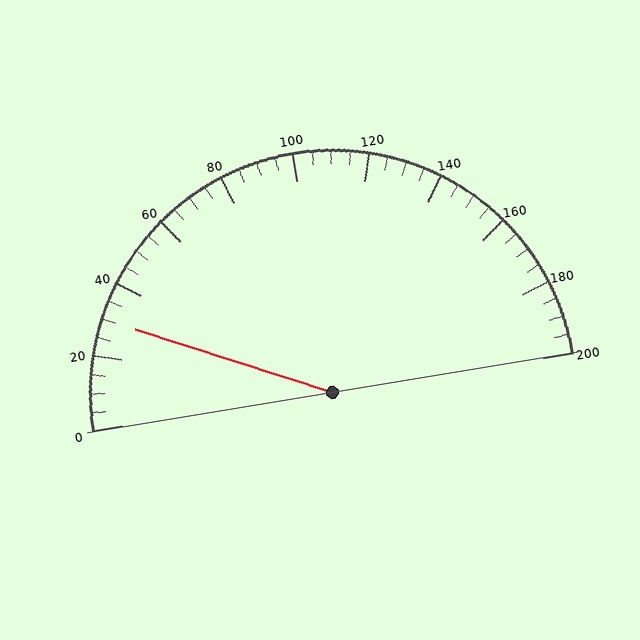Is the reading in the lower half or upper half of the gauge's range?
The reading is in the lower half of the range (0 to 200).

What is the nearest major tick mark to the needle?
The nearest major tick mark is 40.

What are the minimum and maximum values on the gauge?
The gauge ranges from 0 to 200.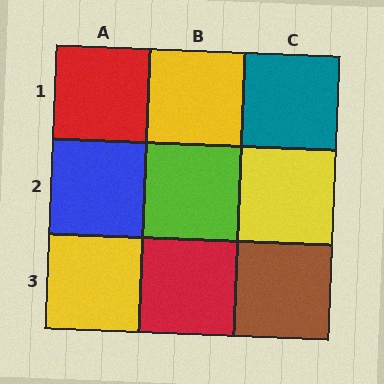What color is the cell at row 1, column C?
Teal.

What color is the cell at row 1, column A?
Red.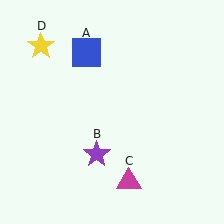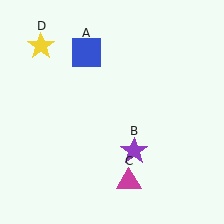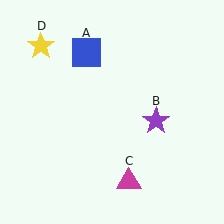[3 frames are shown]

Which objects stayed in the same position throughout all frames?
Blue square (object A) and magenta triangle (object C) and yellow star (object D) remained stationary.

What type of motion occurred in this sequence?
The purple star (object B) rotated counterclockwise around the center of the scene.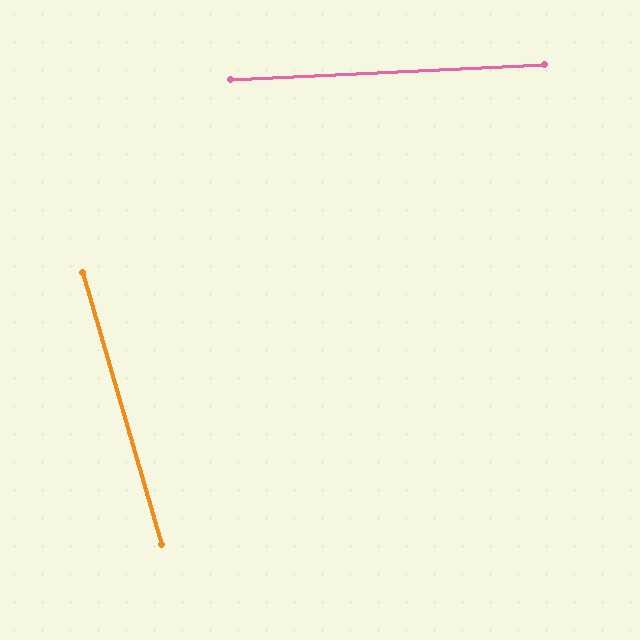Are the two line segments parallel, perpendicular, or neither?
Neither parallel nor perpendicular — they differ by about 77°.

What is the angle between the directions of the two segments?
Approximately 77 degrees.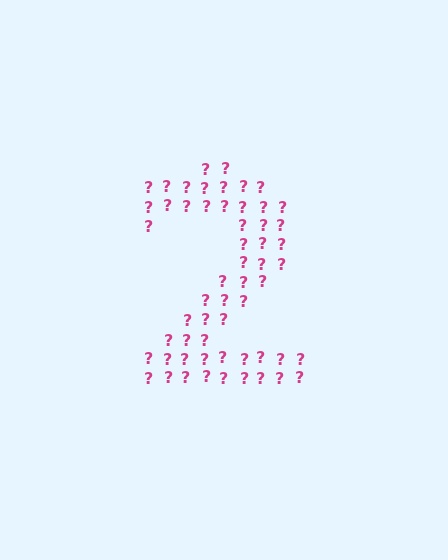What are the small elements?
The small elements are question marks.